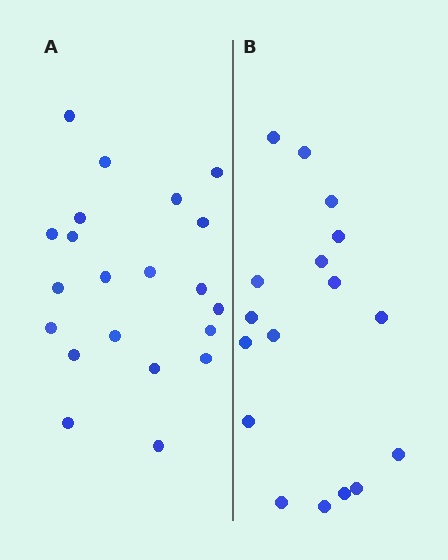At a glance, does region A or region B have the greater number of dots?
Region A (the left region) has more dots.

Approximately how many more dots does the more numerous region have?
Region A has about 4 more dots than region B.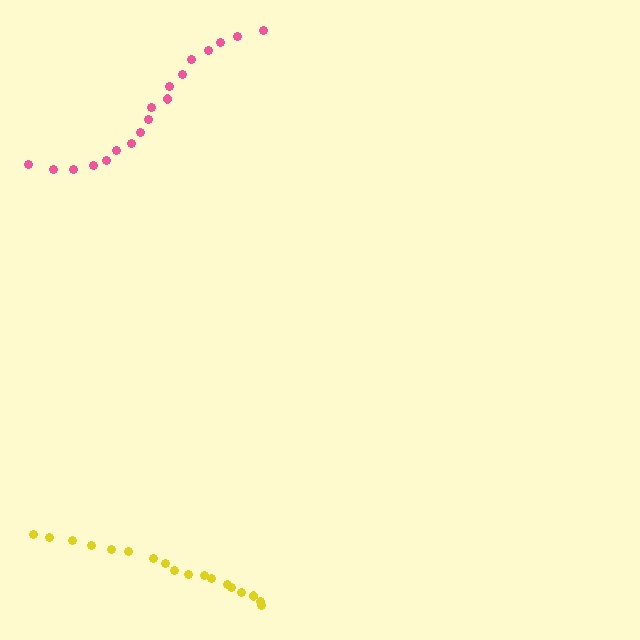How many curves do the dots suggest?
There are 2 distinct paths.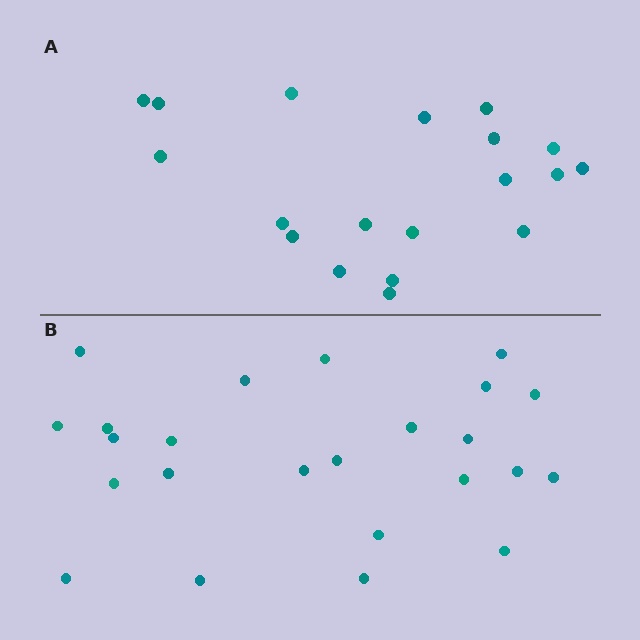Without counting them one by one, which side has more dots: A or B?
Region B (the bottom region) has more dots.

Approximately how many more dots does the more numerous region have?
Region B has about 5 more dots than region A.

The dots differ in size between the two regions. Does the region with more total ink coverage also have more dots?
No. Region A has more total ink coverage because its dots are larger, but region B actually contains more individual dots. Total area can be misleading — the number of items is what matters here.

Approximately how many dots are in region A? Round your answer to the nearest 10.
About 20 dots. (The exact count is 19, which rounds to 20.)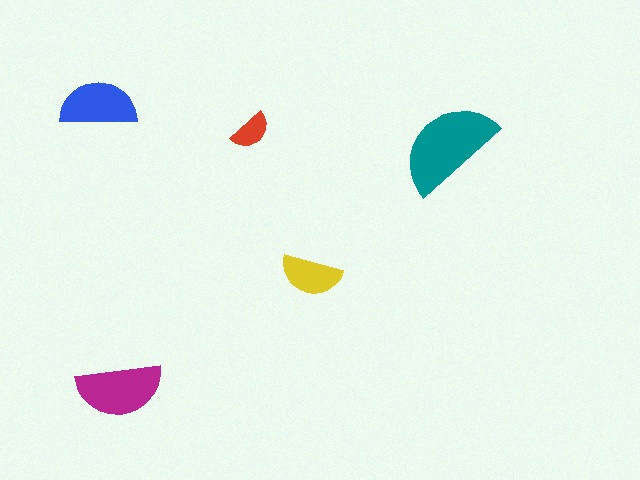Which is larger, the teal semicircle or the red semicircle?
The teal one.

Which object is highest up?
The blue semicircle is topmost.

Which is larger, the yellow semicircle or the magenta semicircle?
The magenta one.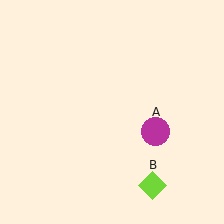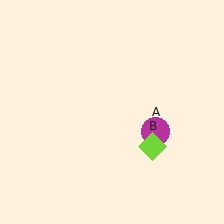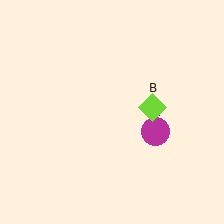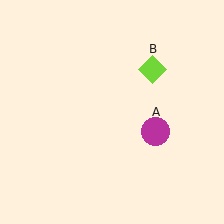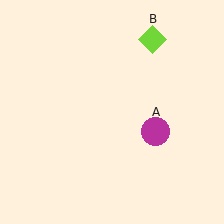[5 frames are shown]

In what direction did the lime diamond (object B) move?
The lime diamond (object B) moved up.